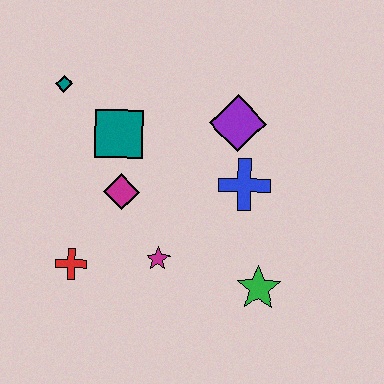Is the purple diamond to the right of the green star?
No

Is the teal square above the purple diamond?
No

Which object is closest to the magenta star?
The magenta diamond is closest to the magenta star.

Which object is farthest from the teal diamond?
The green star is farthest from the teal diamond.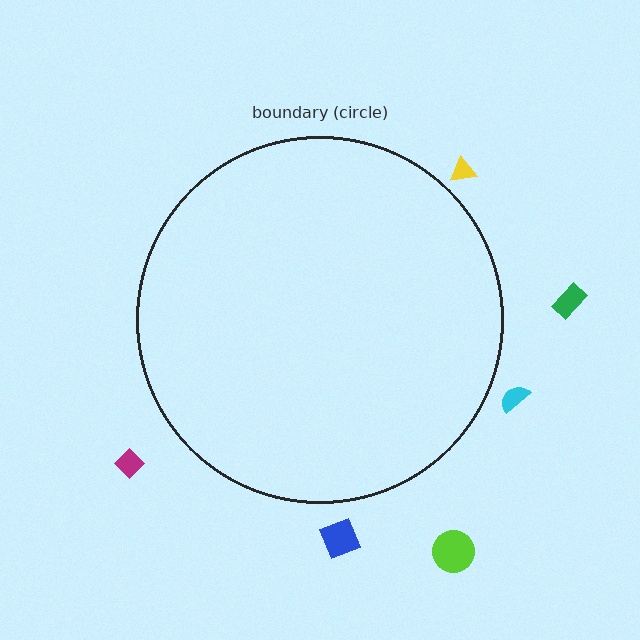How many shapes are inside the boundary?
0 inside, 6 outside.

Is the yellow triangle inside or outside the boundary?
Outside.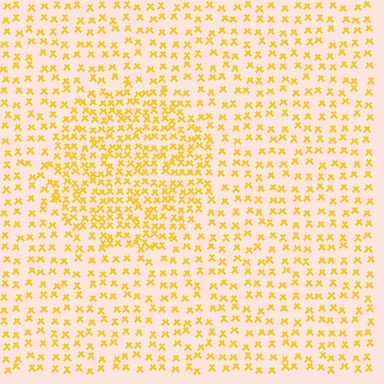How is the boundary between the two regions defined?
The boundary is defined by a change in element density (approximately 1.9x ratio). All elements are the same color, size, and shape.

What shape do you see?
I see a circle.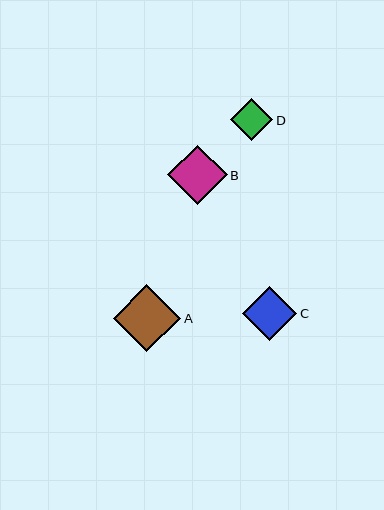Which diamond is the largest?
Diamond A is the largest with a size of approximately 67 pixels.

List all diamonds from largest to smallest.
From largest to smallest: A, B, C, D.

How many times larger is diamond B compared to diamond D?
Diamond B is approximately 1.4 times the size of diamond D.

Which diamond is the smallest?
Diamond D is the smallest with a size of approximately 43 pixels.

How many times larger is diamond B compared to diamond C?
Diamond B is approximately 1.1 times the size of diamond C.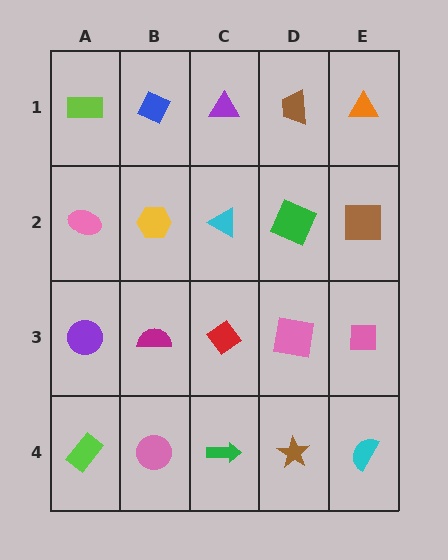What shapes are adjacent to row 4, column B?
A magenta semicircle (row 3, column B), a lime rectangle (row 4, column A), a green arrow (row 4, column C).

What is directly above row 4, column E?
A pink square.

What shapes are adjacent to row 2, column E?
An orange triangle (row 1, column E), a pink square (row 3, column E), a green square (row 2, column D).